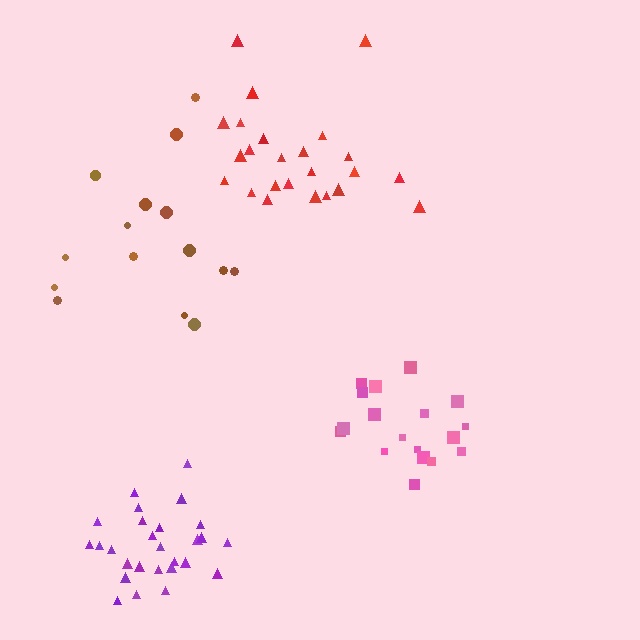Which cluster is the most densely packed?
Purple.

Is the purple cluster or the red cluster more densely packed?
Purple.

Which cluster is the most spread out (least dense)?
Brown.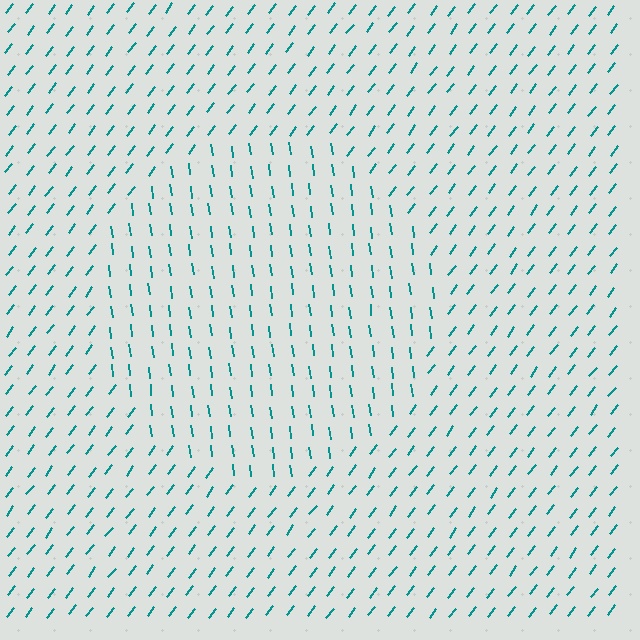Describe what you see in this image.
The image is filled with small teal line segments. A circle region in the image has lines oriented differently from the surrounding lines, creating a visible texture boundary.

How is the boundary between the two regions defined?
The boundary is defined purely by a change in line orientation (approximately 45 degrees difference). All lines are the same color and thickness.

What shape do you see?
I see a circle.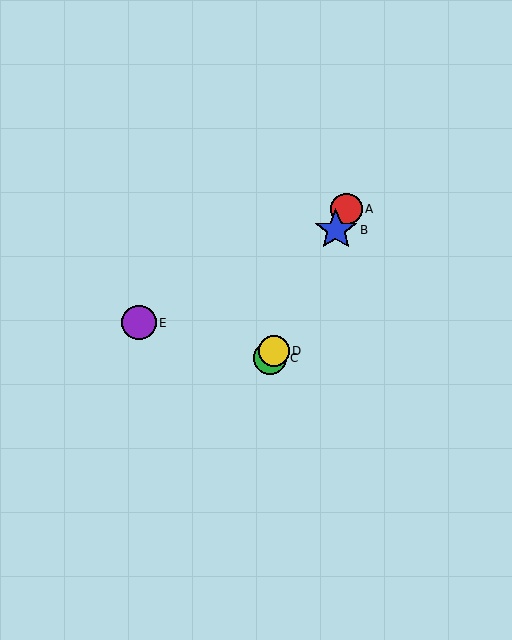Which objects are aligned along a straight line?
Objects A, B, C, D are aligned along a straight line.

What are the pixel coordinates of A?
Object A is at (347, 209).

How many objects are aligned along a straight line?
4 objects (A, B, C, D) are aligned along a straight line.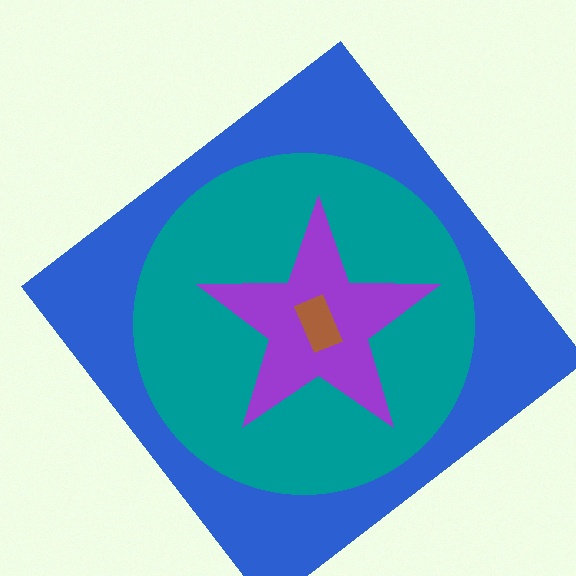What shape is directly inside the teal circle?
The purple star.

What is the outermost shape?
The blue diamond.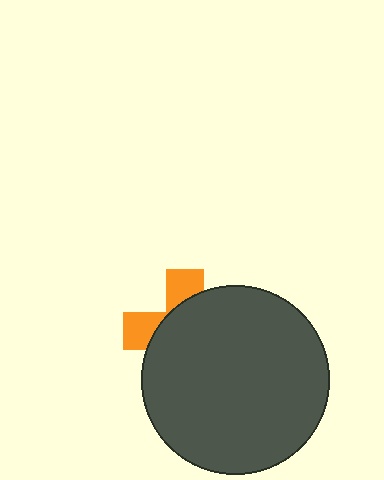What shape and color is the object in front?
The object in front is a dark gray circle.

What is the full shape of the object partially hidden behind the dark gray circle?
The partially hidden object is an orange cross.